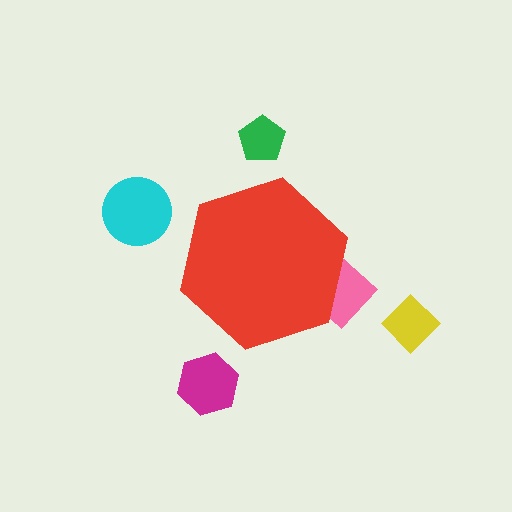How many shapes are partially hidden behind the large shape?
1 shape is partially hidden.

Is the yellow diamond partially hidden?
No, the yellow diamond is fully visible.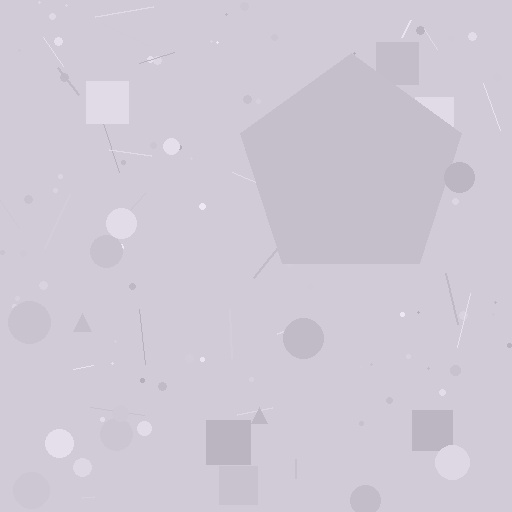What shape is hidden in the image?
A pentagon is hidden in the image.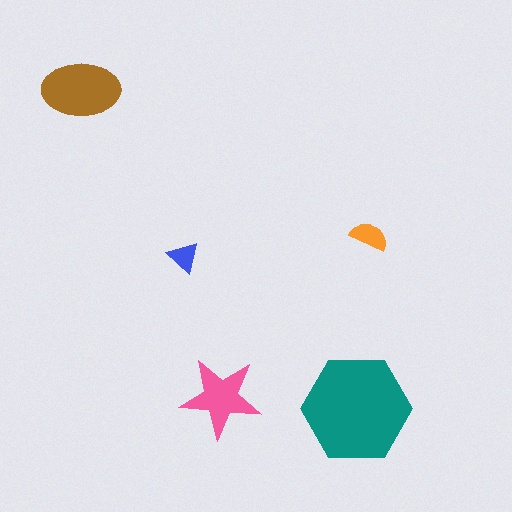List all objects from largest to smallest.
The teal hexagon, the brown ellipse, the pink star, the orange semicircle, the blue triangle.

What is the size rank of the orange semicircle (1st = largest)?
4th.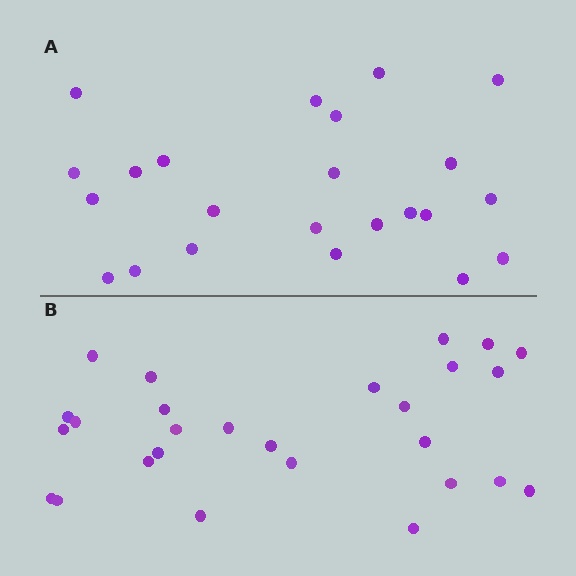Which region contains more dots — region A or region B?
Region B (the bottom region) has more dots.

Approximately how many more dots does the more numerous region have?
Region B has about 4 more dots than region A.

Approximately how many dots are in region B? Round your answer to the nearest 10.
About 30 dots. (The exact count is 27, which rounds to 30.)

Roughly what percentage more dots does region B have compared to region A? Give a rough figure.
About 15% more.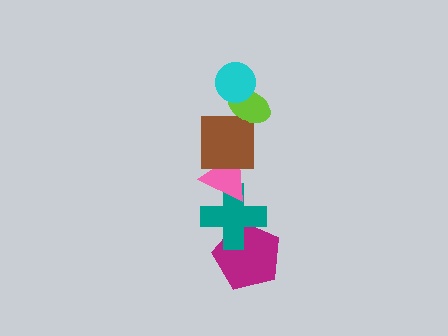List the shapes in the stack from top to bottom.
From top to bottom: the cyan circle, the lime ellipse, the brown square, the pink triangle, the teal cross, the magenta pentagon.